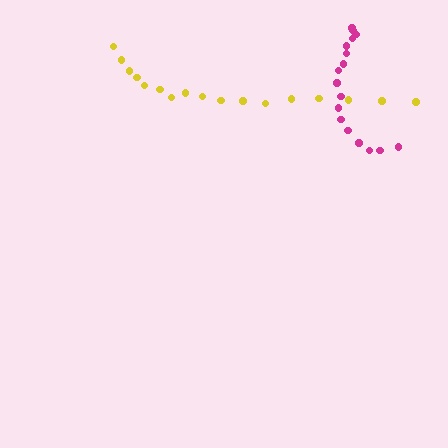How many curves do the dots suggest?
There are 2 distinct paths.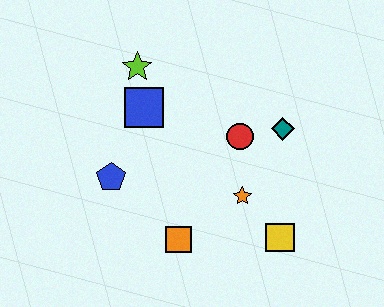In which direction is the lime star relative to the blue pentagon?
The lime star is above the blue pentagon.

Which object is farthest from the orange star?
The lime star is farthest from the orange star.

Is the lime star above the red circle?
Yes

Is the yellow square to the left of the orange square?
No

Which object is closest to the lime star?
The blue square is closest to the lime star.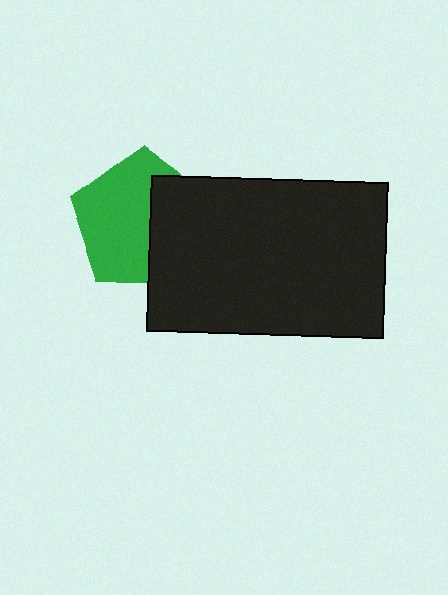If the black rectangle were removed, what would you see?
You would see the complete green pentagon.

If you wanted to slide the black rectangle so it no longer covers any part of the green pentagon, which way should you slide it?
Slide it right — that is the most direct way to separate the two shapes.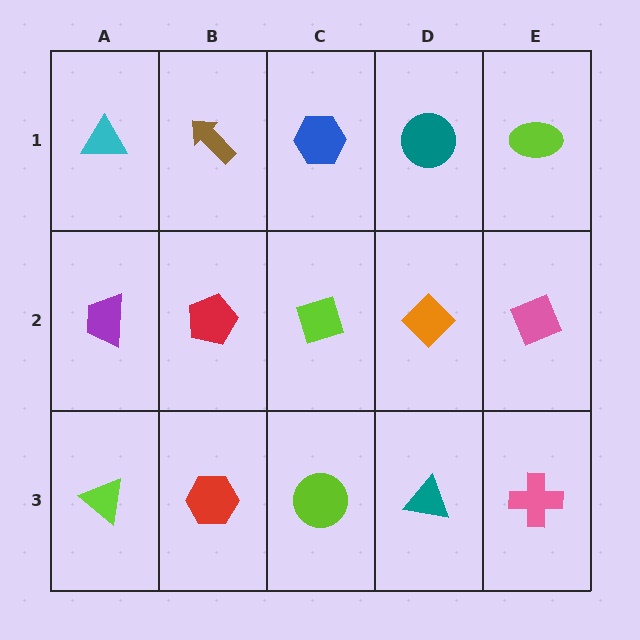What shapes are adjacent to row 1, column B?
A red pentagon (row 2, column B), a cyan triangle (row 1, column A), a blue hexagon (row 1, column C).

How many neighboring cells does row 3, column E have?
2.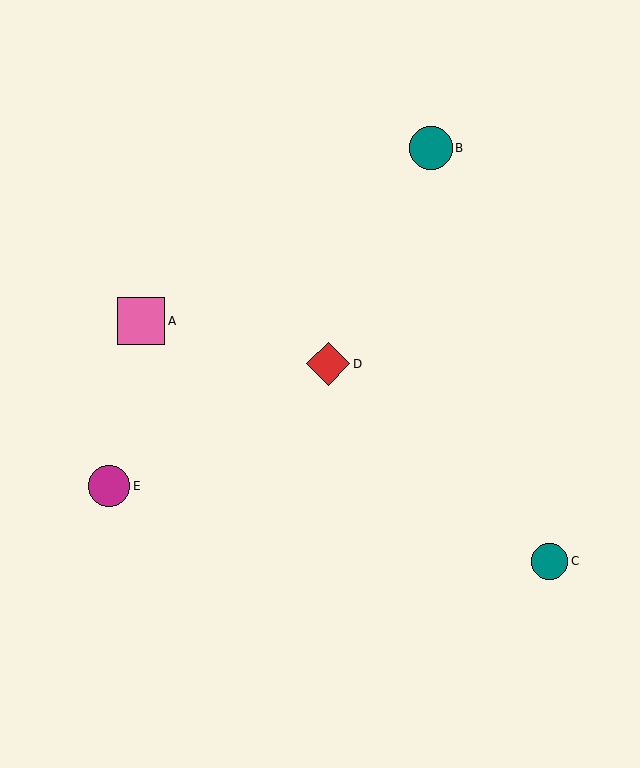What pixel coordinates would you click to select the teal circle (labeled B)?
Click at (431, 148) to select the teal circle B.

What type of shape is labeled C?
Shape C is a teal circle.